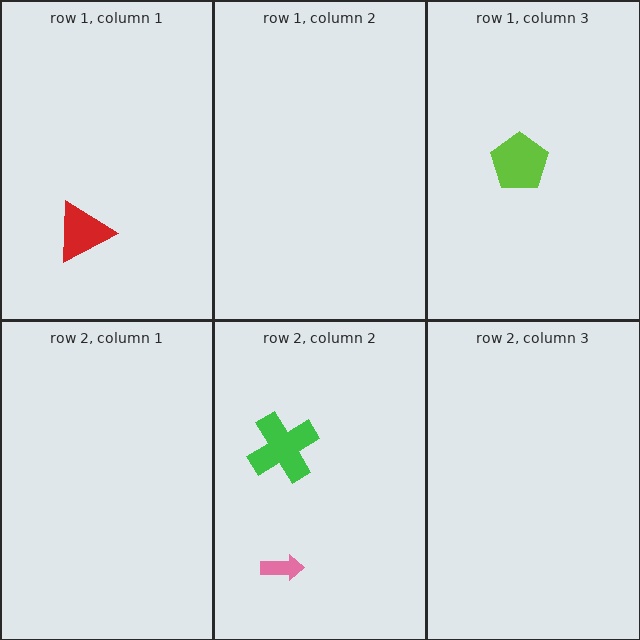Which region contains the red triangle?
The row 1, column 1 region.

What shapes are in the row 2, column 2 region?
The pink arrow, the green cross.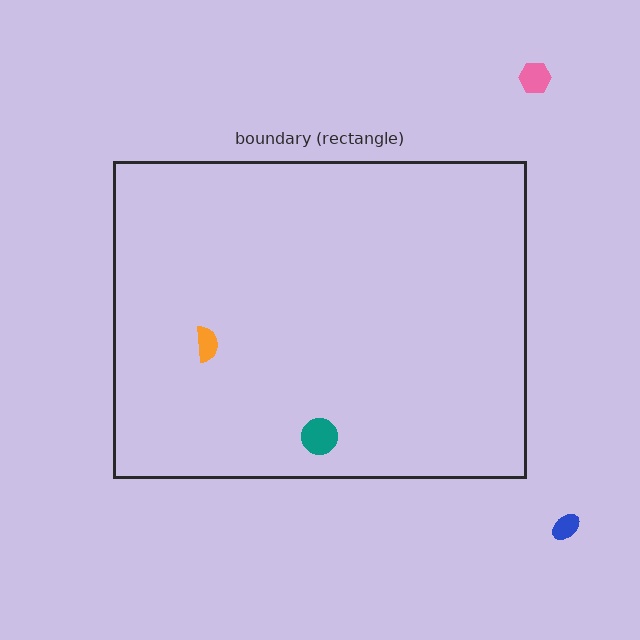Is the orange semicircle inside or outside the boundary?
Inside.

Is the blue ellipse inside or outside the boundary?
Outside.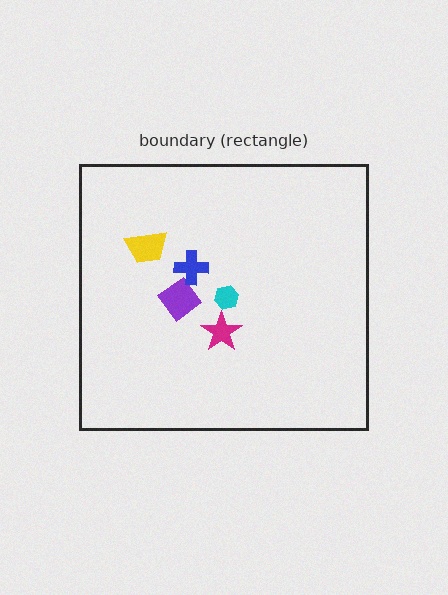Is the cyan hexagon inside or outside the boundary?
Inside.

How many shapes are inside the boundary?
5 inside, 0 outside.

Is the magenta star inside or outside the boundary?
Inside.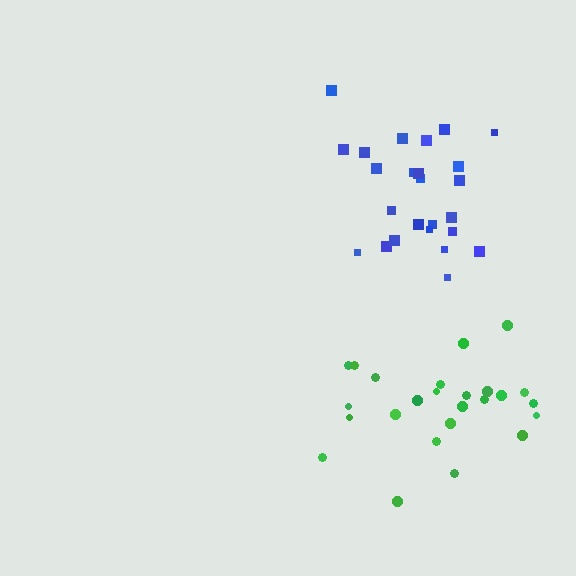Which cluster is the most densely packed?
Blue.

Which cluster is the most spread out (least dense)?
Green.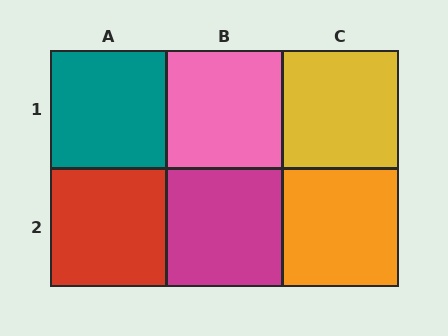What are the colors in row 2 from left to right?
Red, magenta, orange.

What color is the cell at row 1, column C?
Yellow.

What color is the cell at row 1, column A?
Teal.